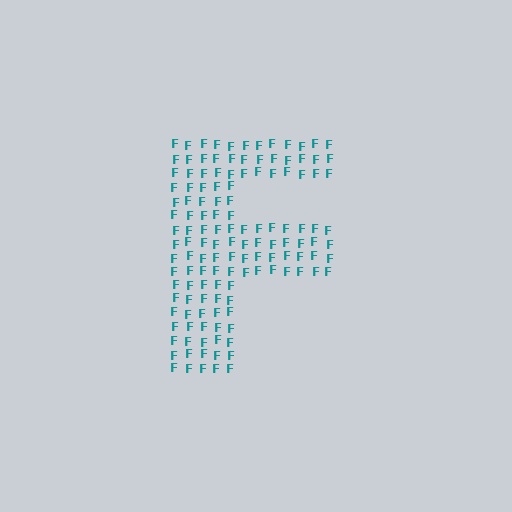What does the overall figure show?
The overall figure shows the letter F.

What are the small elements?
The small elements are letter F's.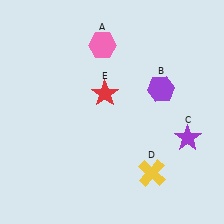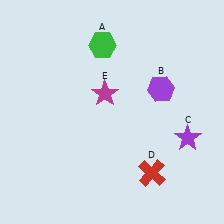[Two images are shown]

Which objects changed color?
A changed from pink to green. D changed from yellow to red. E changed from red to magenta.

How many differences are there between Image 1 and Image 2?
There are 3 differences between the two images.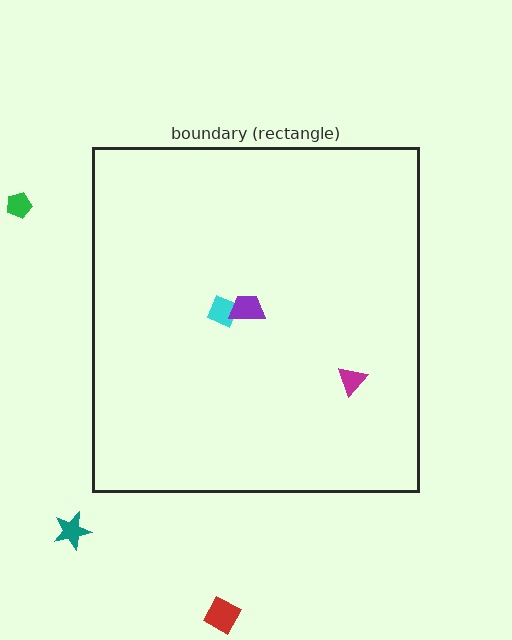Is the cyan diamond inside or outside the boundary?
Inside.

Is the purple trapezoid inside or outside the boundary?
Inside.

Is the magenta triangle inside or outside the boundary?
Inside.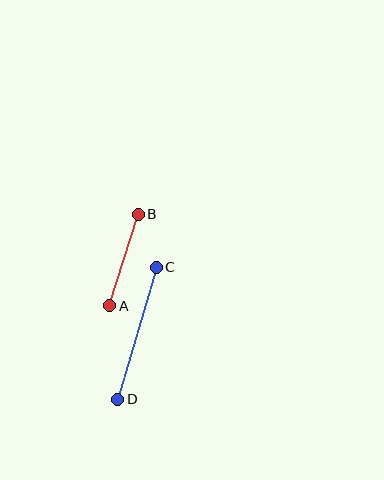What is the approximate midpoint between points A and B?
The midpoint is at approximately (124, 260) pixels.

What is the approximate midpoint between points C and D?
The midpoint is at approximately (137, 333) pixels.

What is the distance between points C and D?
The distance is approximately 137 pixels.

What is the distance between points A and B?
The distance is approximately 96 pixels.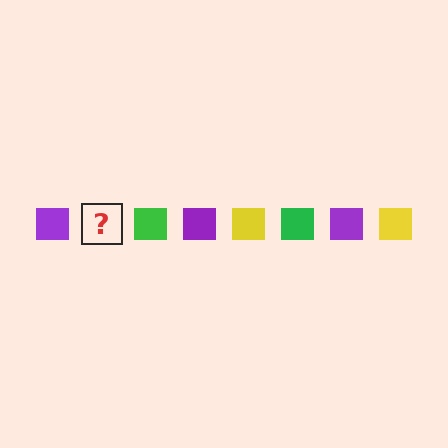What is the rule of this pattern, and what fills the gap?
The rule is that the pattern cycles through purple, yellow, green squares. The gap should be filled with a yellow square.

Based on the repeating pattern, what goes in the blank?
The blank should be a yellow square.